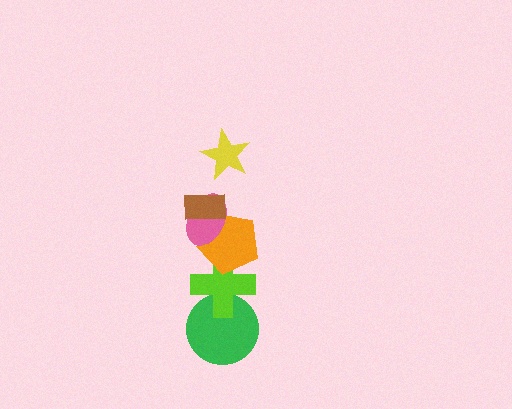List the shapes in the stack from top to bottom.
From top to bottom: the yellow star, the brown rectangle, the pink ellipse, the orange pentagon, the lime cross, the green circle.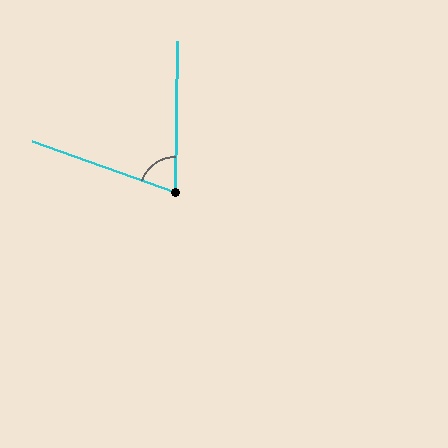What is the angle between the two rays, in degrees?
Approximately 71 degrees.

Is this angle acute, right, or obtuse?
It is acute.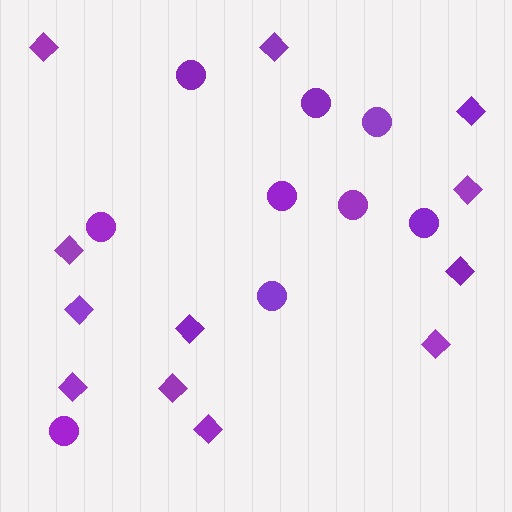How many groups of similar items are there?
There are 2 groups: one group of circles (9) and one group of diamonds (12).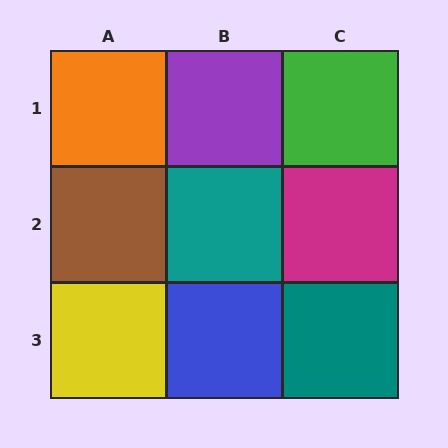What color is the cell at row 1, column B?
Purple.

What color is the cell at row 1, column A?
Orange.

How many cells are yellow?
1 cell is yellow.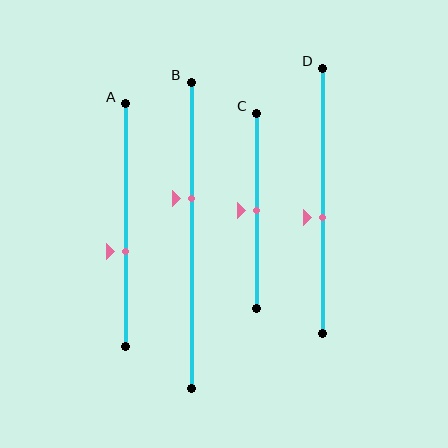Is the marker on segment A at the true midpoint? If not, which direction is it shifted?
No, the marker on segment A is shifted downward by about 11% of the segment length.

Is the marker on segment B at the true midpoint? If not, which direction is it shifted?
No, the marker on segment B is shifted upward by about 12% of the segment length.